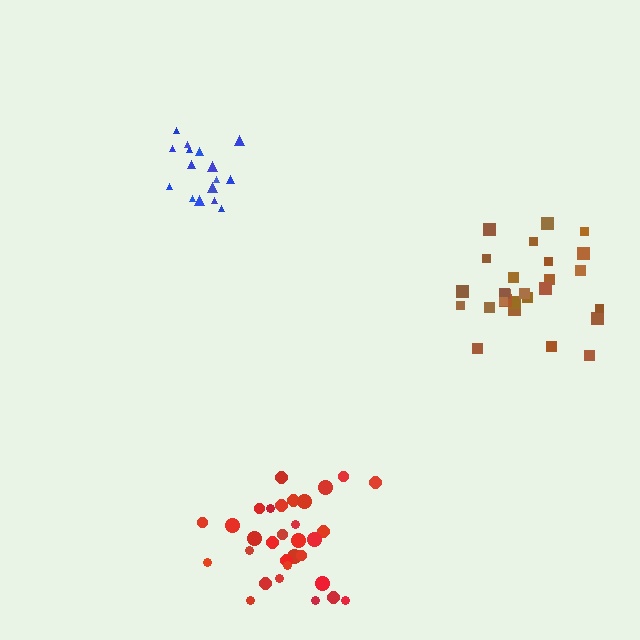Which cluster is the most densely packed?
Blue.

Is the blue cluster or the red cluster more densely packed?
Blue.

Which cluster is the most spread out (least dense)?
Red.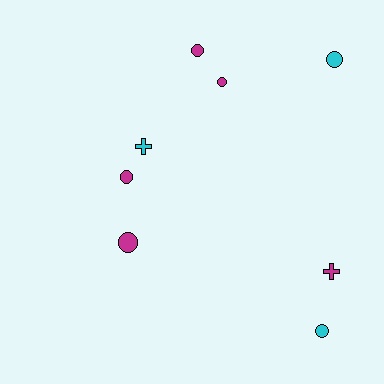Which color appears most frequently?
Magenta, with 5 objects.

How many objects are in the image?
There are 8 objects.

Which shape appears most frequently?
Circle, with 6 objects.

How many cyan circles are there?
There are 2 cyan circles.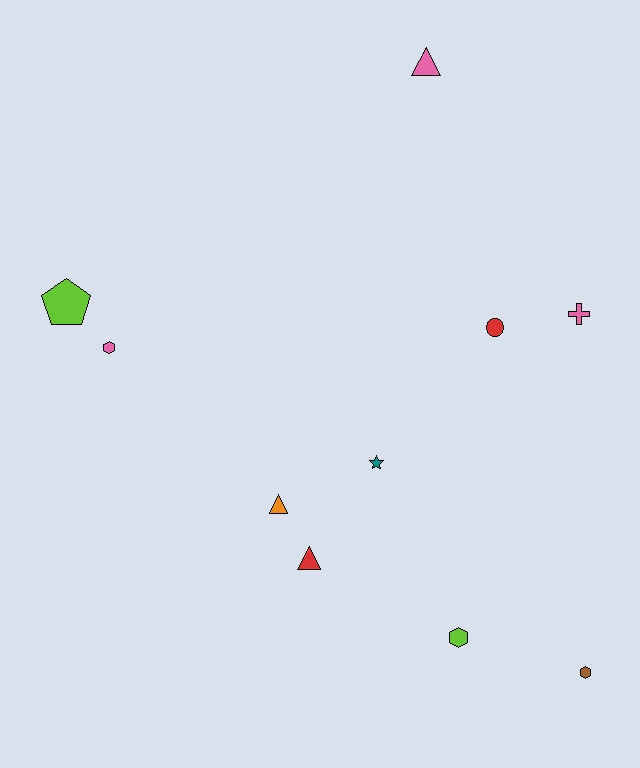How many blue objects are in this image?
There are no blue objects.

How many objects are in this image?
There are 10 objects.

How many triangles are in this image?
There are 3 triangles.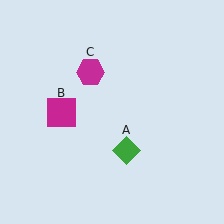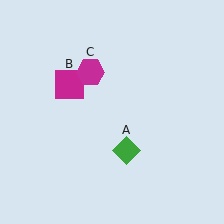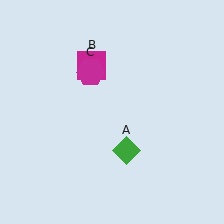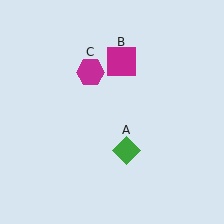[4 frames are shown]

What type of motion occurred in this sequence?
The magenta square (object B) rotated clockwise around the center of the scene.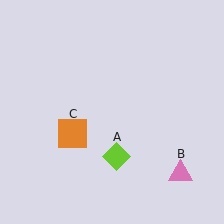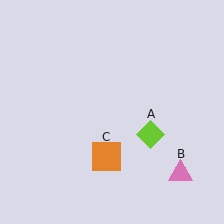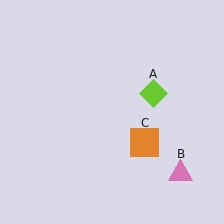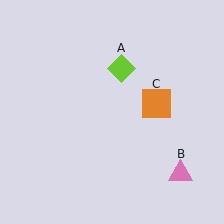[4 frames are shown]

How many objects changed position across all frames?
2 objects changed position: lime diamond (object A), orange square (object C).